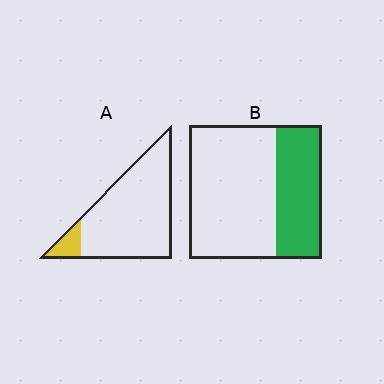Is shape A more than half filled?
No.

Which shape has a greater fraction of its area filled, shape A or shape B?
Shape B.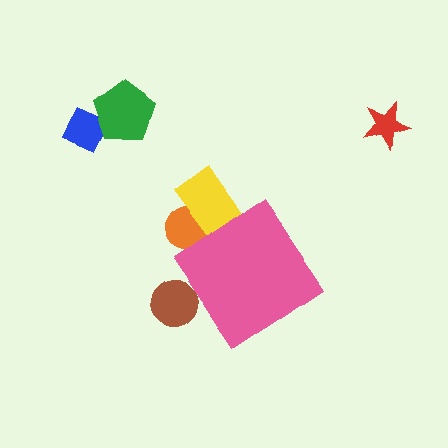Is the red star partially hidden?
No, the red star is fully visible.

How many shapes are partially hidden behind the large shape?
3 shapes are partially hidden.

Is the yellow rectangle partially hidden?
Yes, the yellow rectangle is partially hidden behind the pink diamond.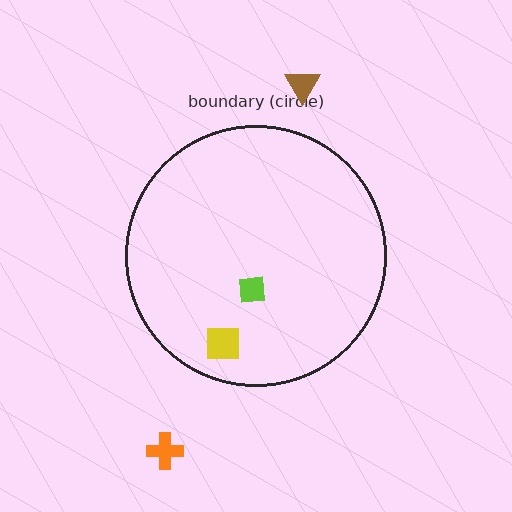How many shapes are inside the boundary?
2 inside, 2 outside.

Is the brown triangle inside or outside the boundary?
Outside.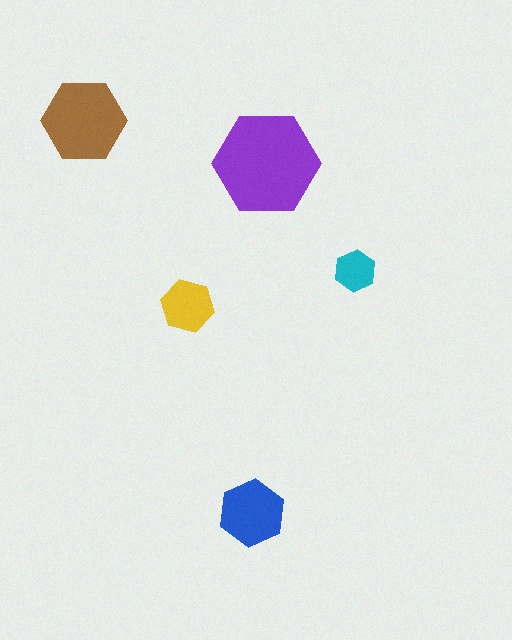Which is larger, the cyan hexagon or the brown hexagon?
The brown one.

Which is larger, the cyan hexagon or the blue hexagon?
The blue one.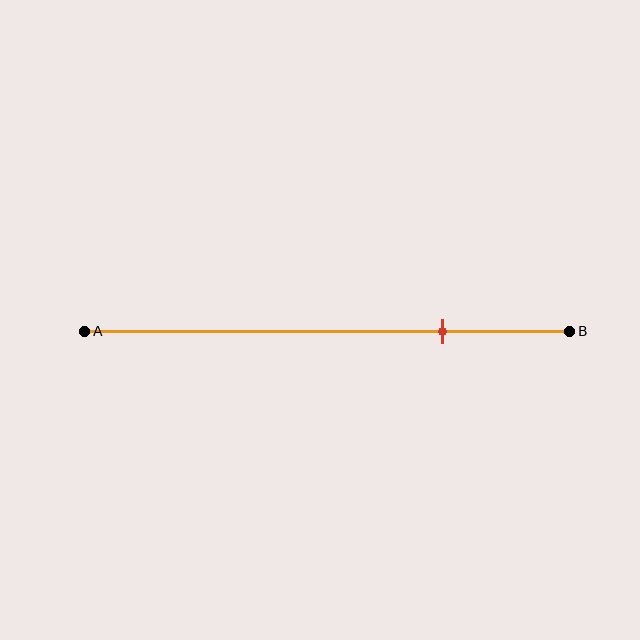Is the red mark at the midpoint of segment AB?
No, the mark is at about 75% from A, not at the 50% midpoint.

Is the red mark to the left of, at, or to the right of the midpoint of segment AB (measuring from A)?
The red mark is to the right of the midpoint of segment AB.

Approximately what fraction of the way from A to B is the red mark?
The red mark is approximately 75% of the way from A to B.